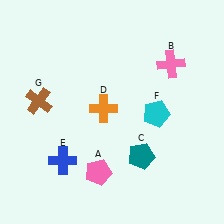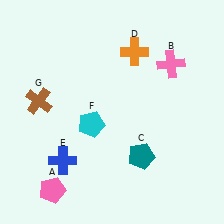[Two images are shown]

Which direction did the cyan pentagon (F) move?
The cyan pentagon (F) moved left.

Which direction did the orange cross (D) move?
The orange cross (D) moved up.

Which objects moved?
The objects that moved are: the pink pentagon (A), the orange cross (D), the cyan pentagon (F).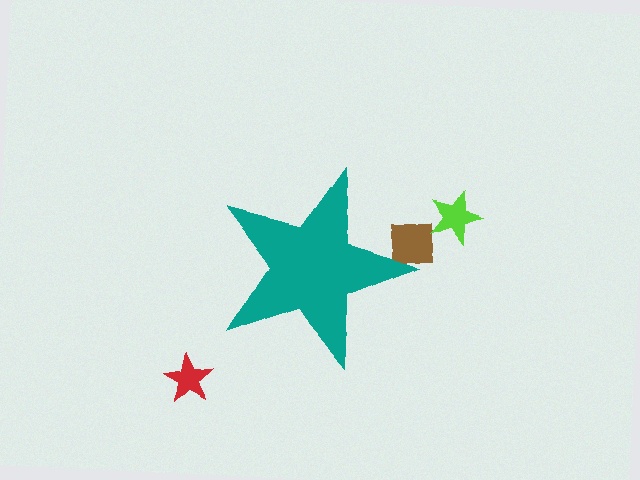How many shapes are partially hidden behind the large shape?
1 shape is partially hidden.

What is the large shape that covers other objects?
A teal star.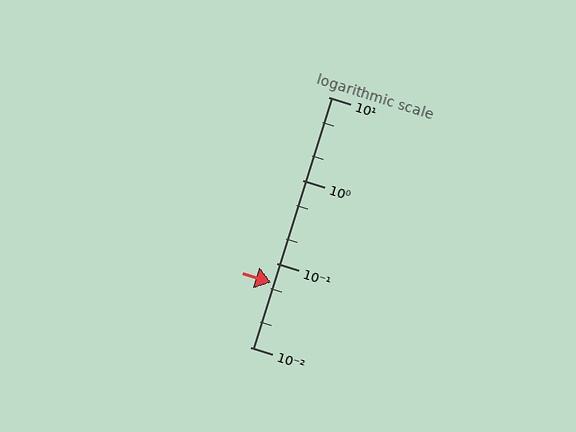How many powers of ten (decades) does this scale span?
The scale spans 3 decades, from 0.01 to 10.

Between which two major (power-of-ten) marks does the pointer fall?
The pointer is between 0.01 and 0.1.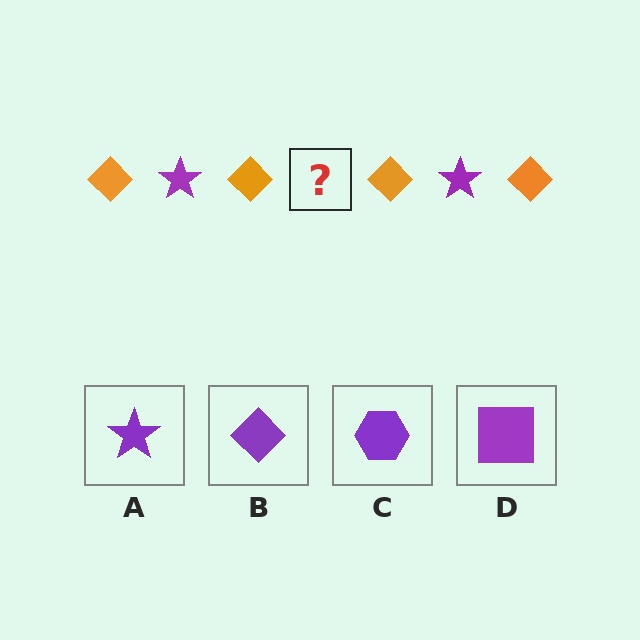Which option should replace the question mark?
Option A.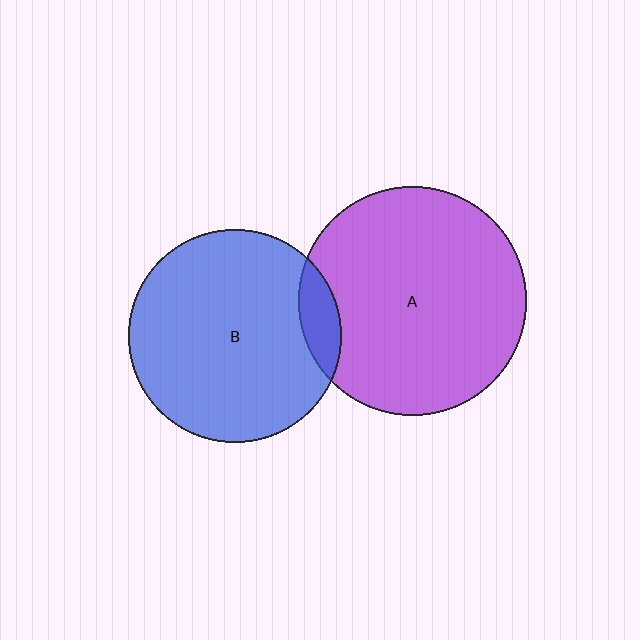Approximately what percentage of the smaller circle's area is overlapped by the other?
Approximately 10%.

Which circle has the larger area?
Circle A (purple).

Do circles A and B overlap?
Yes.